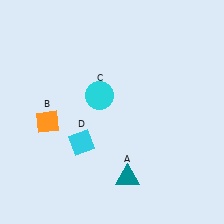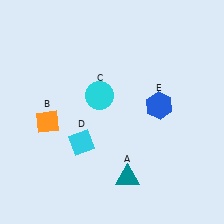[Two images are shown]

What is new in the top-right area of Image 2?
A blue hexagon (E) was added in the top-right area of Image 2.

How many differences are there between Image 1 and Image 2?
There is 1 difference between the two images.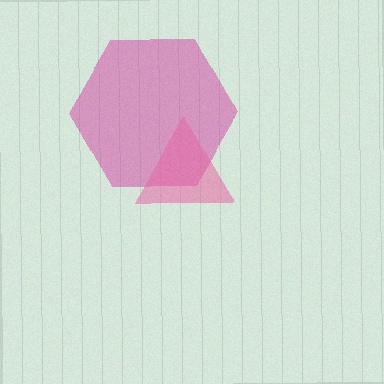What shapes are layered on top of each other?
The layered shapes are: a magenta hexagon, a pink triangle.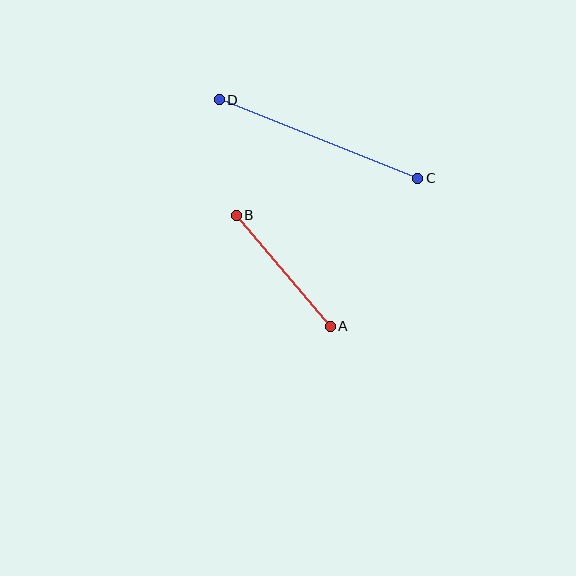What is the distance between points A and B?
The distance is approximately 146 pixels.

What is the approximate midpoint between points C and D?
The midpoint is at approximately (319, 139) pixels.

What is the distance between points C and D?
The distance is approximately 214 pixels.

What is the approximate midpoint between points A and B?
The midpoint is at approximately (283, 271) pixels.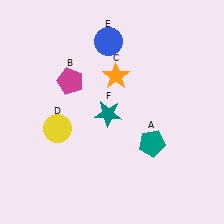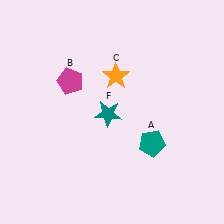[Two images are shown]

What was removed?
The yellow circle (D), the blue circle (E) were removed in Image 2.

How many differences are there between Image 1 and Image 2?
There are 2 differences between the two images.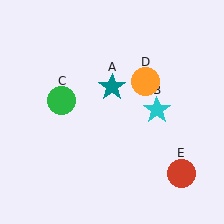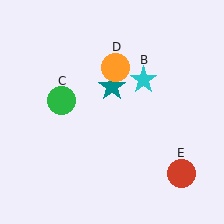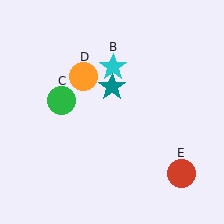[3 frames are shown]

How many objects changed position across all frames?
2 objects changed position: cyan star (object B), orange circle (object D).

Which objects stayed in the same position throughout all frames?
Teal star (object A) and green circle (object C) and red circle (object E) remained stationary.